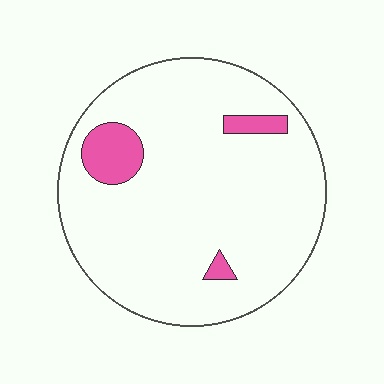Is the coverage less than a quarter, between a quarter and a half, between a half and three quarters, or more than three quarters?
Less than a quarter.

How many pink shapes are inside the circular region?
3.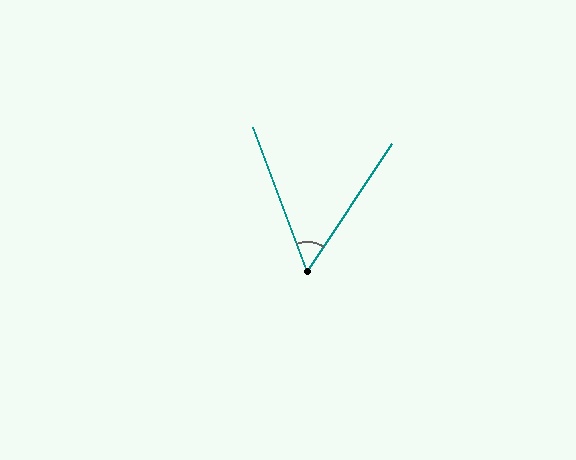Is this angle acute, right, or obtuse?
It is acute.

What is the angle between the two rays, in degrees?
Approximately 54 degrees.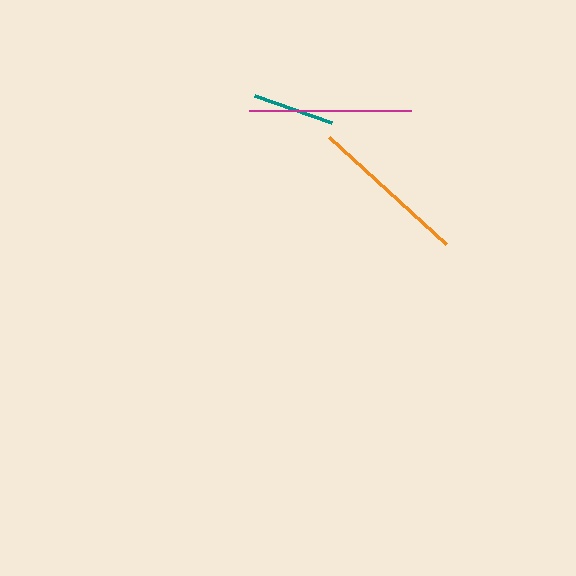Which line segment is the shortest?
The teal line is the shortest at approximately 81 pixels.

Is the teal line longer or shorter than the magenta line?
The magenta line is longer than the teal line.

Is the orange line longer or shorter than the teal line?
The orange line is longer than the teal line.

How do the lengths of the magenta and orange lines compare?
The magenta and orange lines are approximately the same length.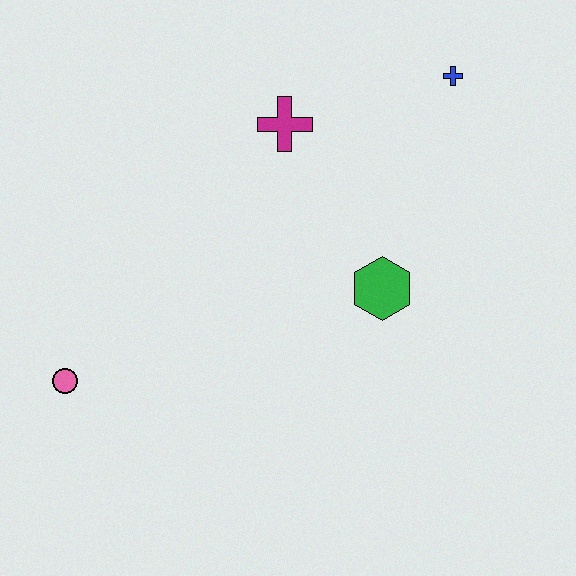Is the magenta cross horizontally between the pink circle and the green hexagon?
Yes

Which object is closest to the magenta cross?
The blue cross is closest to the magenta cross.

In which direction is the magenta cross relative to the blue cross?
The magenta cross is to the left of the blue cross.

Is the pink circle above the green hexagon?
No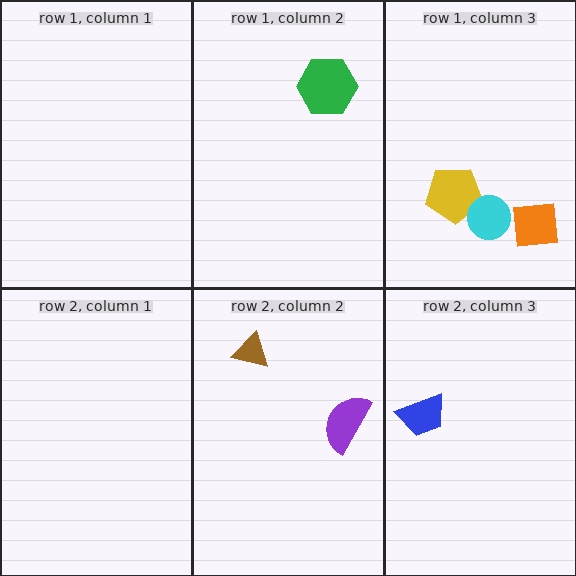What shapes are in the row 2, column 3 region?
The blue trapezoid.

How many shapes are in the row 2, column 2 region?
2.